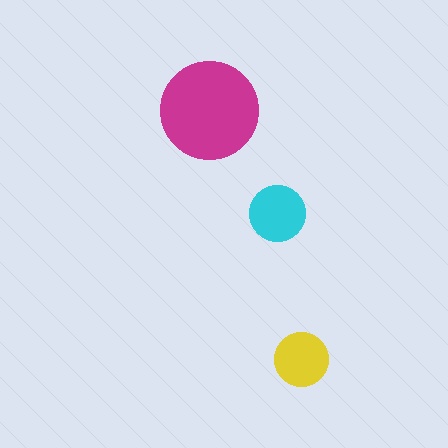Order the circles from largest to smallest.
the magenta one, the cyan one, the yellow one.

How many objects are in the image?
There are 3 objects in the image.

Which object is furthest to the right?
The yellow circle is rightmost.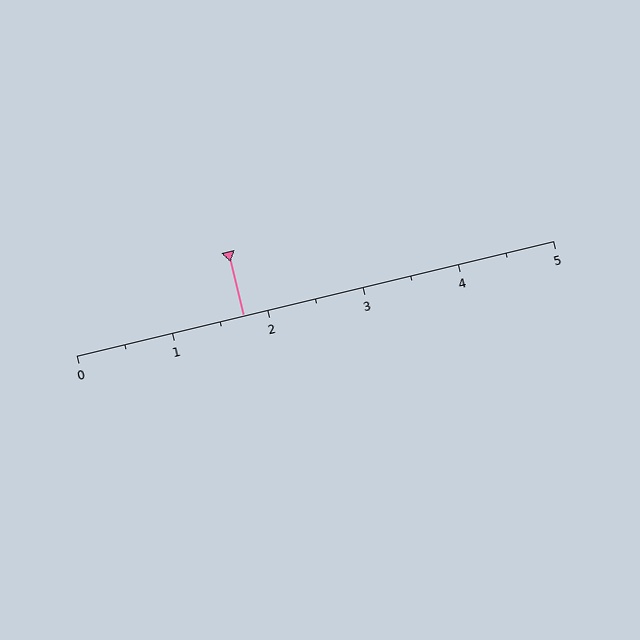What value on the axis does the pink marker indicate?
The marker indicates approximately 1.8.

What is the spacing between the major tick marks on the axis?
The major ticks are spaced 1 apart.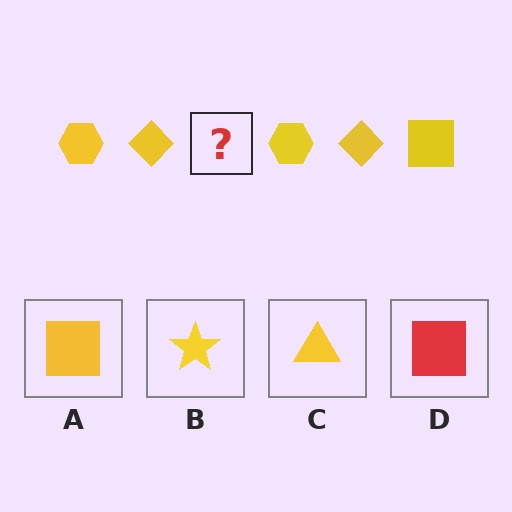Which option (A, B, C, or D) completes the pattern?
A.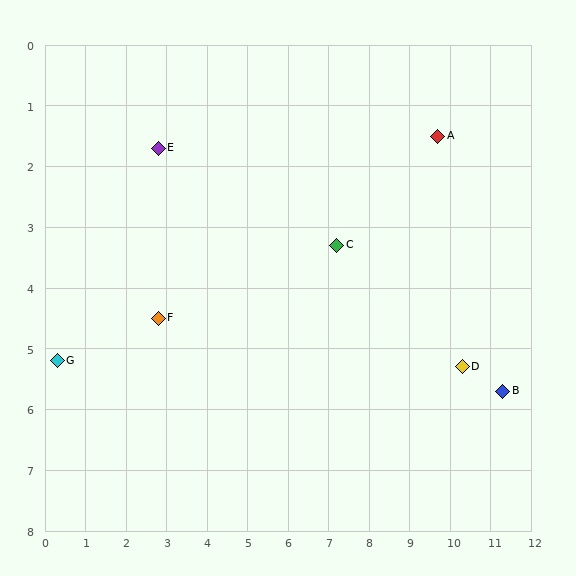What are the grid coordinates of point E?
Point E is at approximately (2.8, 1.7).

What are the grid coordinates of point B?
Point B is at approximately (11.3, 5.7).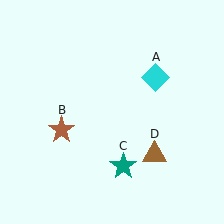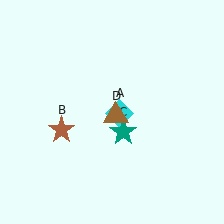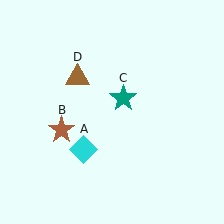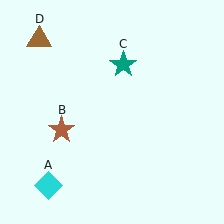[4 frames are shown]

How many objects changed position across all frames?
3 objects changed position: cyan diamond (object A), teal star (object C), brown triangle (object D).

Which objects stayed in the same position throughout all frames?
Brown star (object B) remained stationary.